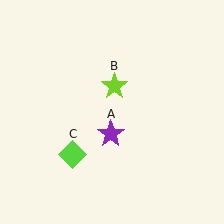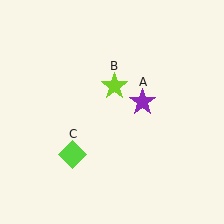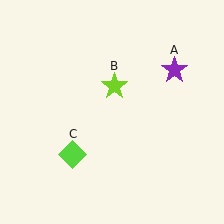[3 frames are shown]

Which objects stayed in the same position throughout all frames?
Lime star (object B) and lime diamond (object C) remained stationary.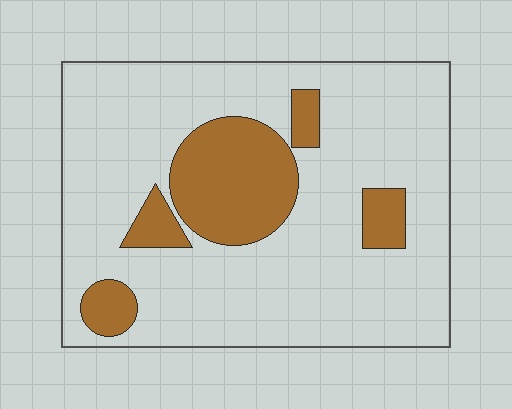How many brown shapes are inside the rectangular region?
5.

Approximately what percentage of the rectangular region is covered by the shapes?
Approximately 20%.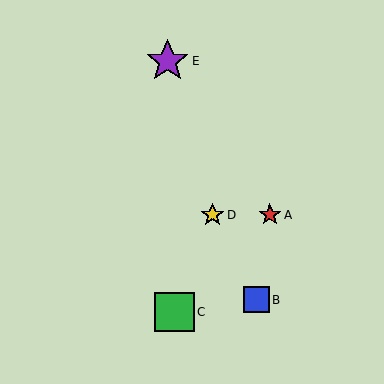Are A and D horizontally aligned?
Yes, both are at y≈215.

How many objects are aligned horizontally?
2 objects (A, D) are aligned horizontally.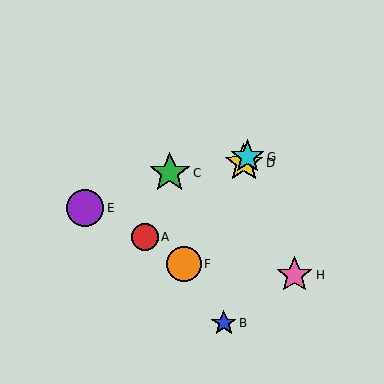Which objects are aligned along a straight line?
Objects D, F, G are aligned along a straight line.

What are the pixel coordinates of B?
Object B is at (224, 323).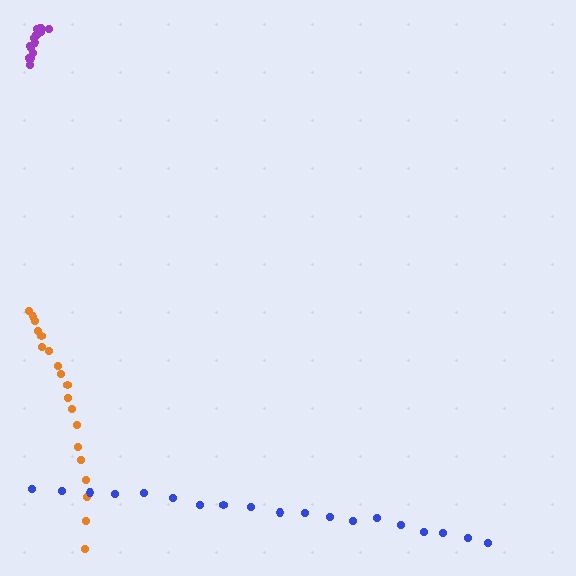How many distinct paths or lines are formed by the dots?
There are 3 distinct paths.